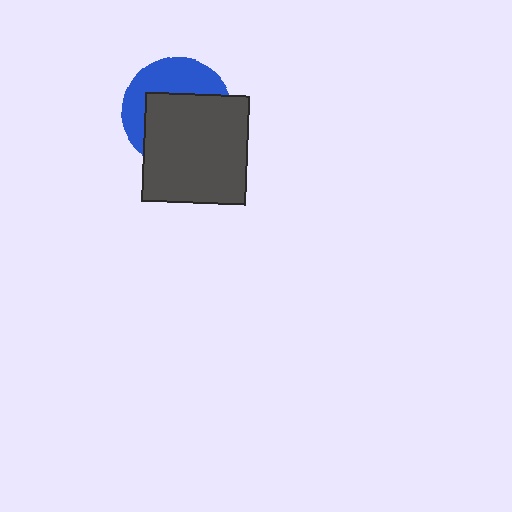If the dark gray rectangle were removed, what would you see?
You would see the complete blue circle.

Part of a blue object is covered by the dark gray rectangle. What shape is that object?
It is a circle.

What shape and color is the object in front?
The object in front is a dark gray rectangle.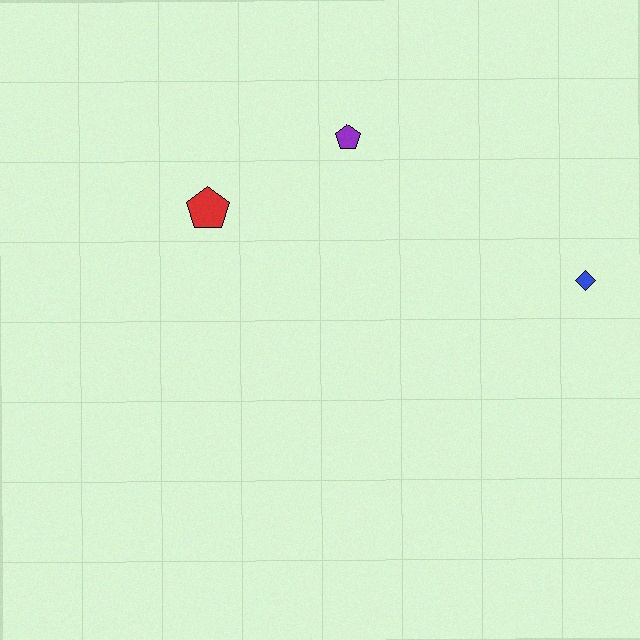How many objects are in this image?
There are 3 objects.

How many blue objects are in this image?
There is 1 blue object.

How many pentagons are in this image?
There are 2 pentagons.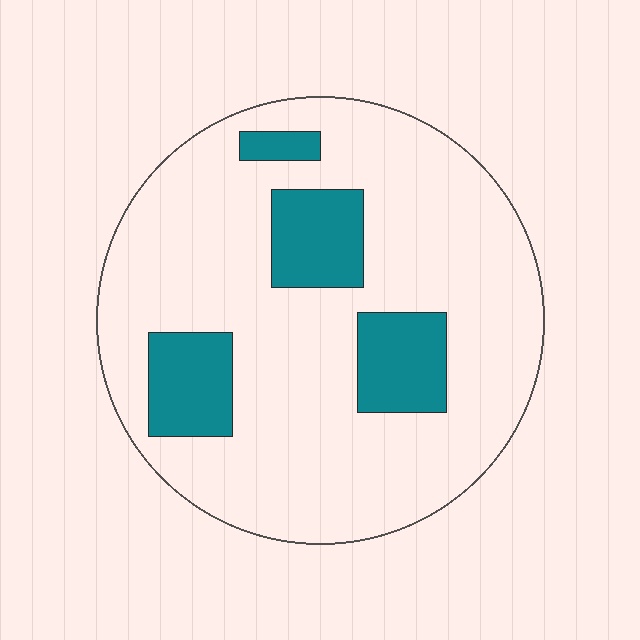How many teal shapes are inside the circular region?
4.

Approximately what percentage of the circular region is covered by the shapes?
Approximately 20%.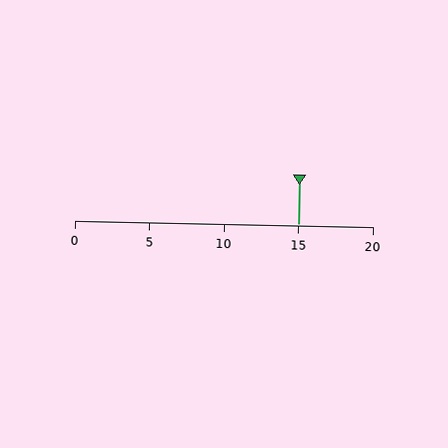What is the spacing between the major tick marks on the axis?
The major ticks are spaced 5 apart.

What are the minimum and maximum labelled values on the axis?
The axis runs from 0 to 20.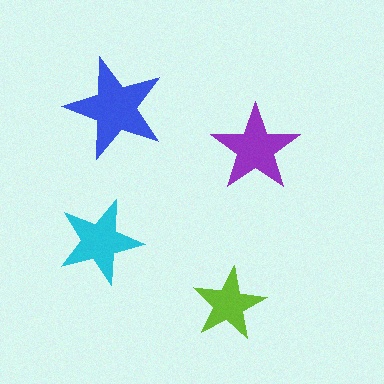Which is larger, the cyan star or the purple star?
The purple one.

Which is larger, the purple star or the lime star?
The purple one.